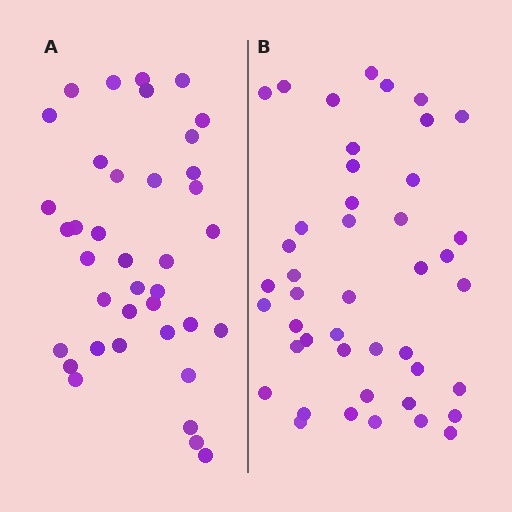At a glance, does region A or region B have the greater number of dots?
Region B (the right region) has more dots.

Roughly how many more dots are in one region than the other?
Region B has about 6 more dots than region A.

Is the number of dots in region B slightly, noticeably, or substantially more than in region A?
Region B has only slightly more — the two regions are fairly close. The ratio is roughly 1.2 to 1.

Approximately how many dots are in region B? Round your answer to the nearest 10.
About 40 dots. (The exact count is 44, which rounds to 40.)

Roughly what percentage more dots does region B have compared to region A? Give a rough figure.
About 15% more.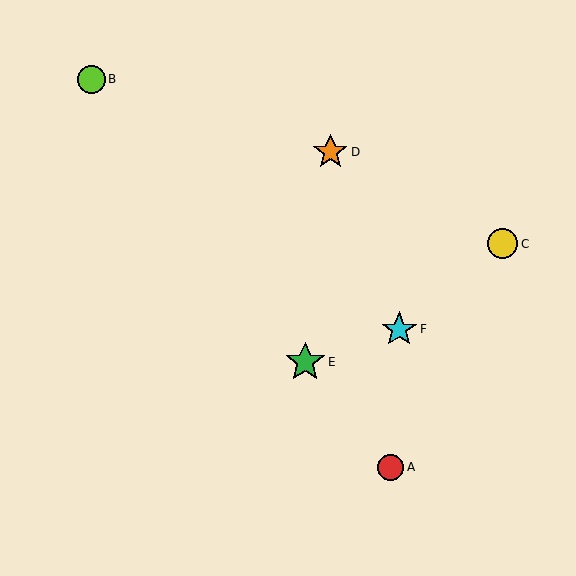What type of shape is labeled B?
Shape B is a lime circle.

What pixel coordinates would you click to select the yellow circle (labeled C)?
Click at (503, 244) to select the yellow circle C.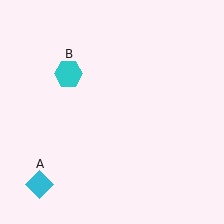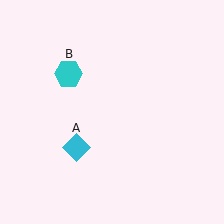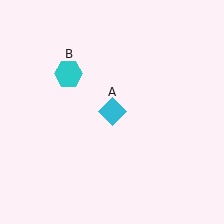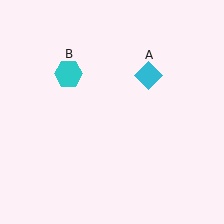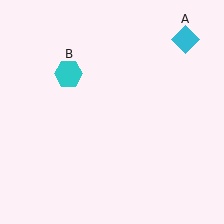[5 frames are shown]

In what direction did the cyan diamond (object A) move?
The cyan diamond (object A) moved up and to the right.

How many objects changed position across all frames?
1 object changed position: cyan diamond (object A).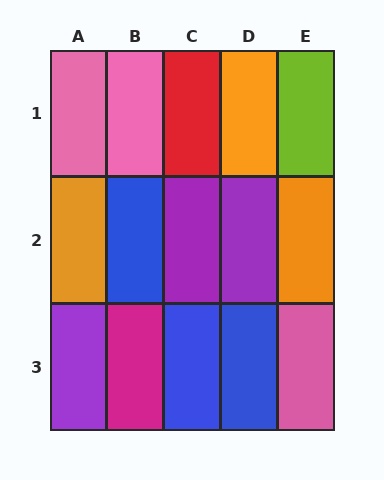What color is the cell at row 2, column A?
Orange.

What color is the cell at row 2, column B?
Blue.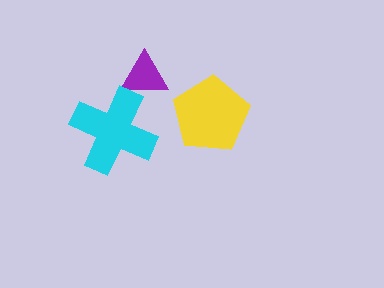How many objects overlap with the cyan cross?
1 object overlaps with the cyan cross.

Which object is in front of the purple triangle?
The cyan cross is in front of the purple triangle.